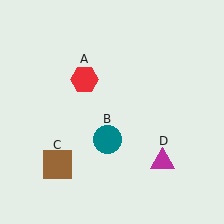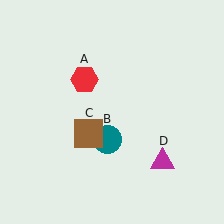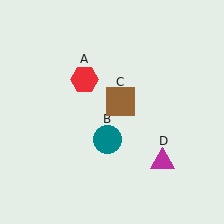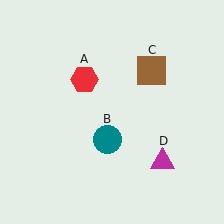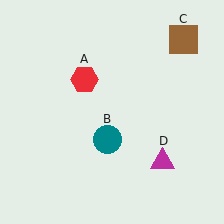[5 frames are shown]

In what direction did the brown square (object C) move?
The brown square (object C) moved up and to the right.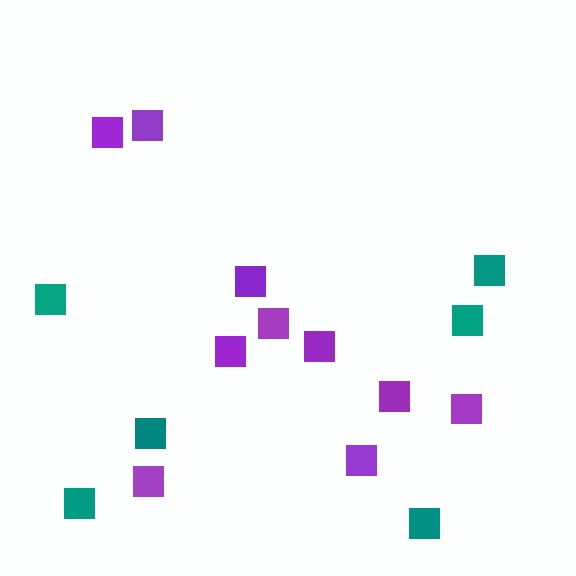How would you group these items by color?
There are 2 groups: one group of purple squares (10) and one group of teal squares (6).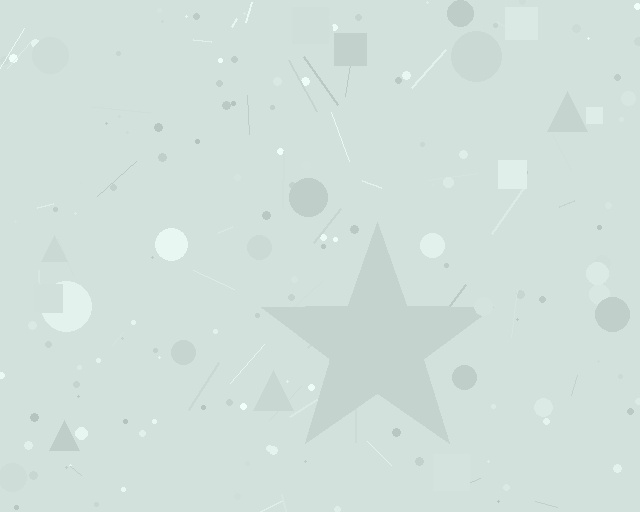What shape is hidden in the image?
A star is hidden in the image.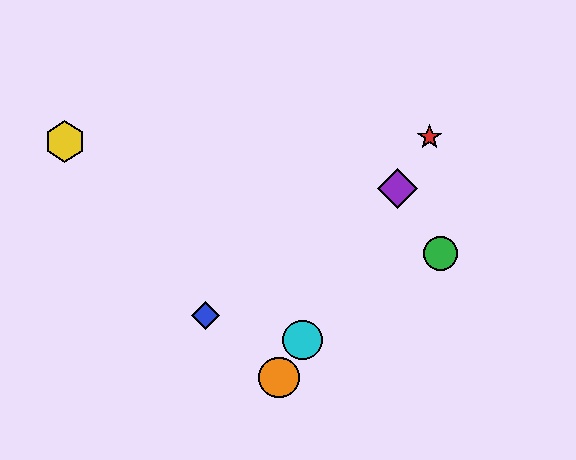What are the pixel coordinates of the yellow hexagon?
The yellow hexagon is at (65, 141).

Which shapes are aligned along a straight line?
The red star, the purple diamond, the orange circle, the cyan circle are aligned along a straight line.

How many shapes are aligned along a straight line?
4 shapes (the red star, the purple diamond, the orange circle, the cyan circle) are aligned along a straight line.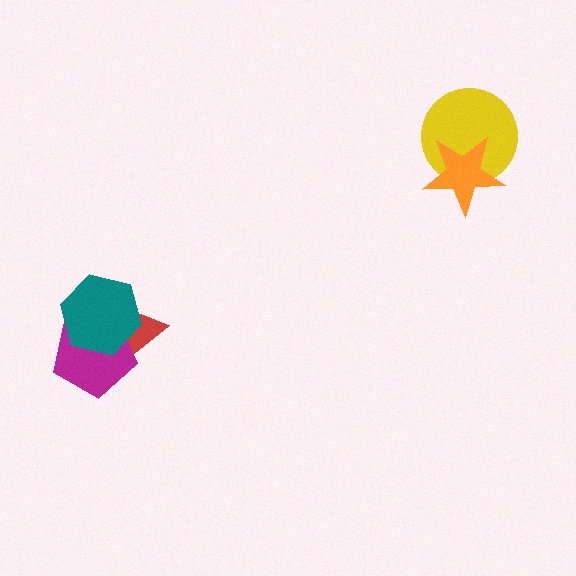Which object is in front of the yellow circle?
The orange star is in front of the yellow circle.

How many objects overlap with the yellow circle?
1 object overlaps with the yellow circle.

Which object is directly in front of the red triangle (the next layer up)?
The magenta pentagon is directly in front of the red triangle.